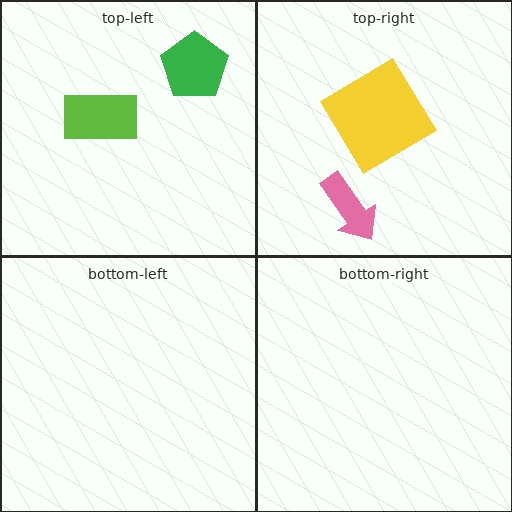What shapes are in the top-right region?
The pink arrow, the yellow diamond.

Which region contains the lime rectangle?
The top-left region.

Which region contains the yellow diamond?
The top-right region.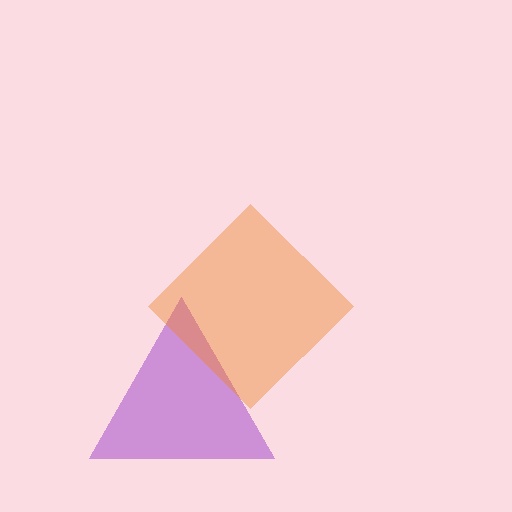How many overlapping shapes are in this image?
There are 2 overlapping shapes in the image.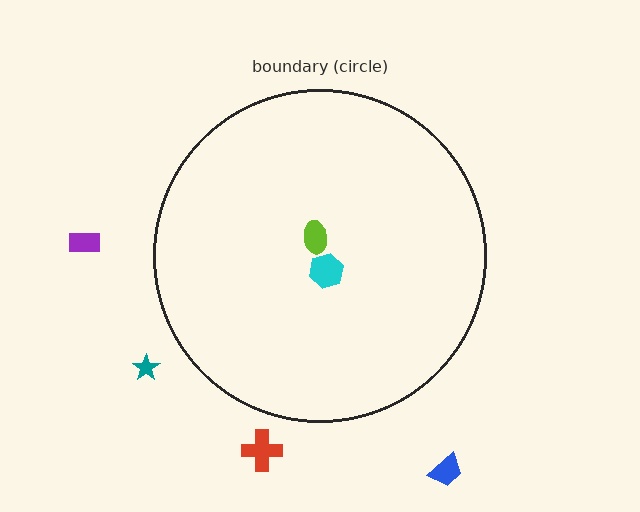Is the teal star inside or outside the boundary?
Outside.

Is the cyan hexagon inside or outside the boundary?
Inside.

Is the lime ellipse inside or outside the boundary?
Inside.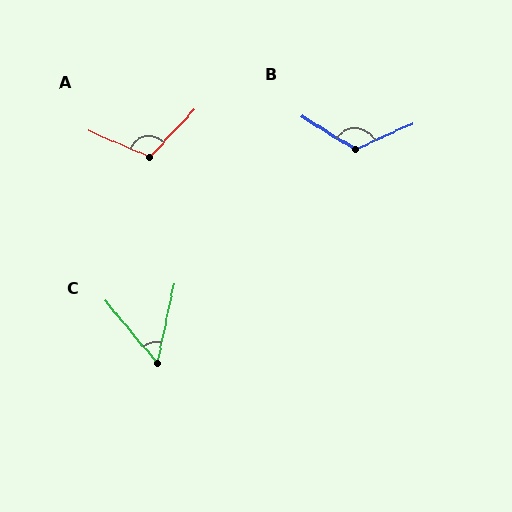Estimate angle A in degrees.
Approximately 110 degrees.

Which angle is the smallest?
C, at approximately 52 degrees.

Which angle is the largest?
B, at approximately 125 degrees.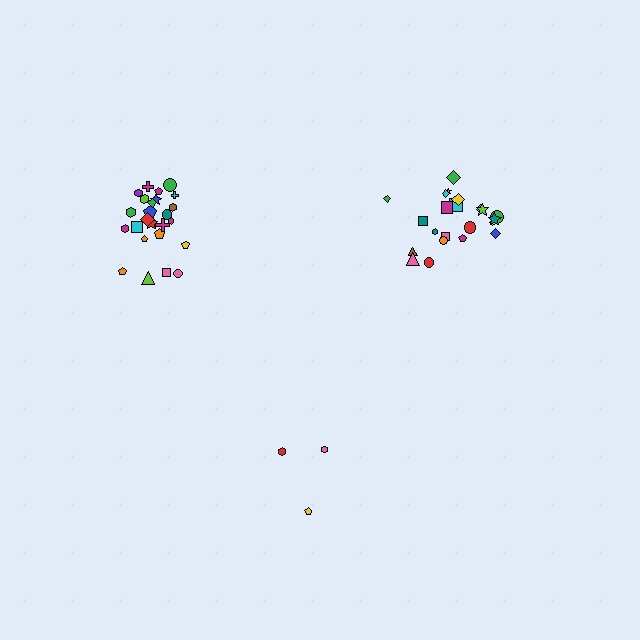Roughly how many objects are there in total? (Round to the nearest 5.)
Roughly 50 objects in total.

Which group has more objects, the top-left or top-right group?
The top-left group.